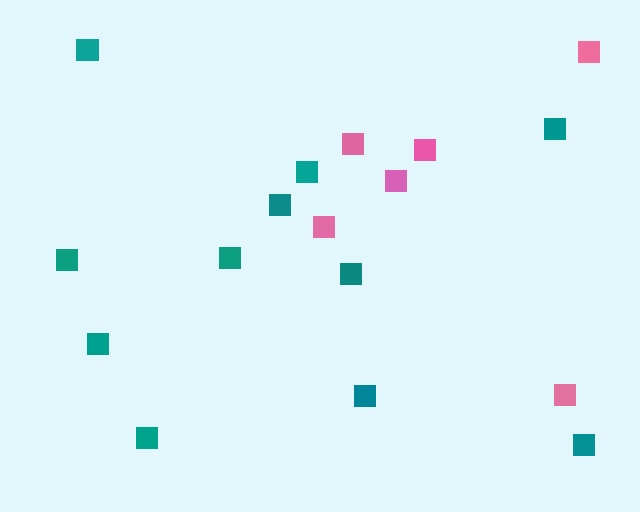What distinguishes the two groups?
There are 2 groups: one group of pink squares (6) and one group of teal squares (11).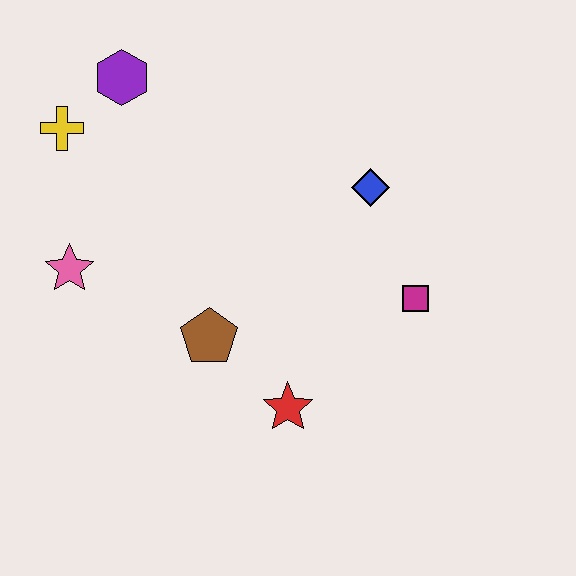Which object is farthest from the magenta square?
The yellow cross is farthest from the magenta square.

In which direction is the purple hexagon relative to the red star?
The purple hexagon is above the red star.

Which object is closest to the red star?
The brown pentagon is closest to the red star.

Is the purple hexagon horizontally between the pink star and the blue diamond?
Yes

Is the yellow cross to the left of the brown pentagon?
Yes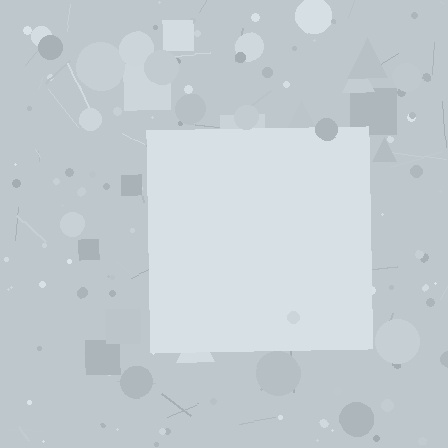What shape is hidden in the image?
A square is hidden in the image.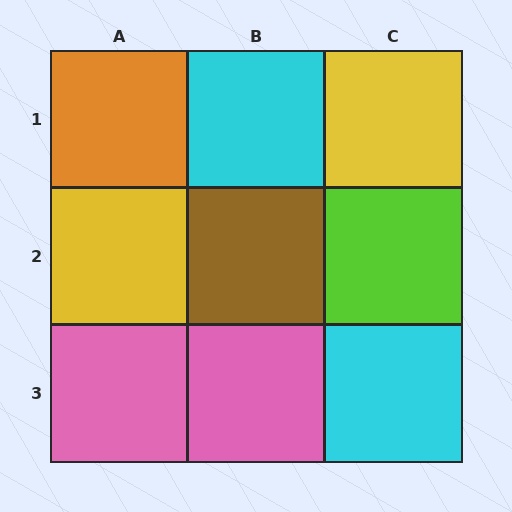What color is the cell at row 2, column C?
Lime.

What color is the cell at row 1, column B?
Cyan.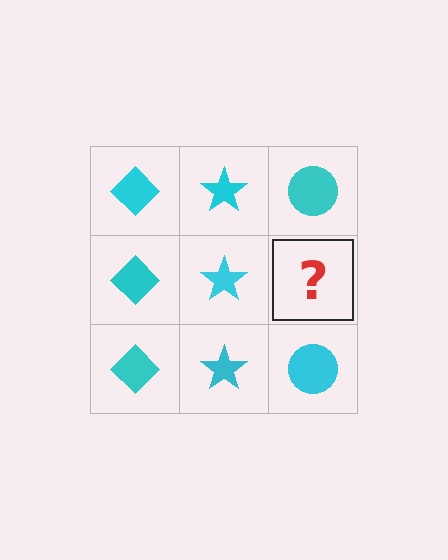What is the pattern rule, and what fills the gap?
The rule is that each column has a consistent shape. The gap should be filled with a cyan circle.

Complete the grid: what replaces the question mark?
The question mark should be replaced with a cyan circle.